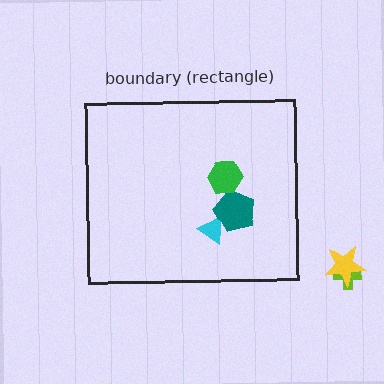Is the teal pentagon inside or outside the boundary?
Inside.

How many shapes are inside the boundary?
3 inside, 2 outside.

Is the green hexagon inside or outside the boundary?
Inside.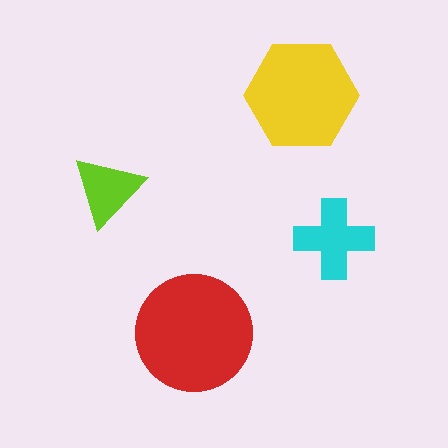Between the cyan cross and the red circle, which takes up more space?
The red circle.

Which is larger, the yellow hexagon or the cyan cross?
The yellow hexagon.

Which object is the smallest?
The lime triangle.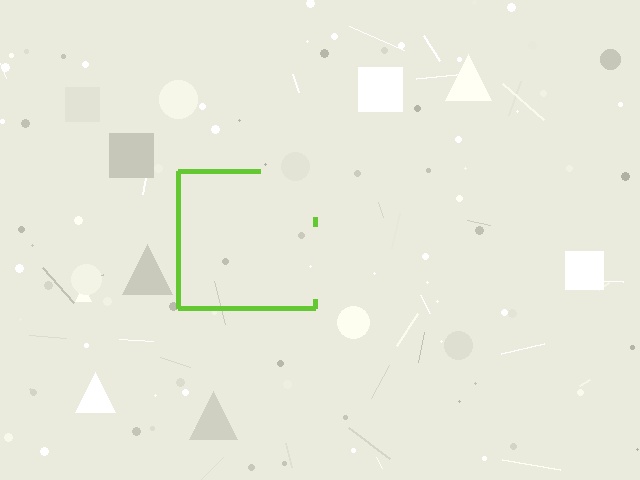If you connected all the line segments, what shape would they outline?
They would outline a square.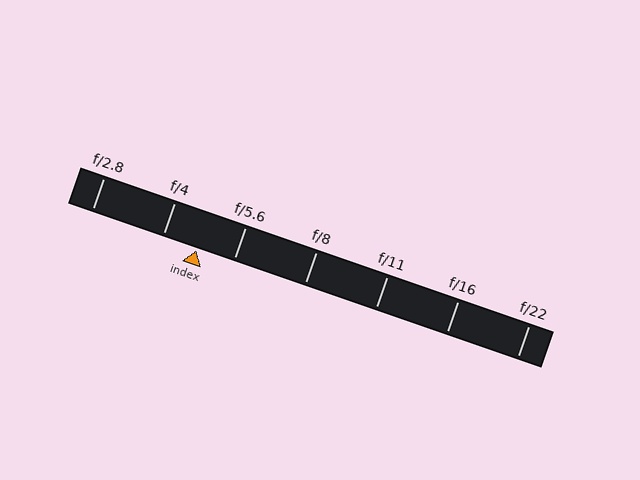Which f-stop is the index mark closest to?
The index mark is closest to f/4.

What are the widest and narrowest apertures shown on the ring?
The widest aperture shown is f/2.8 and the narrowest is f/22.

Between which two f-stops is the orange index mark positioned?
The index mark is between f/4 and f/5.6.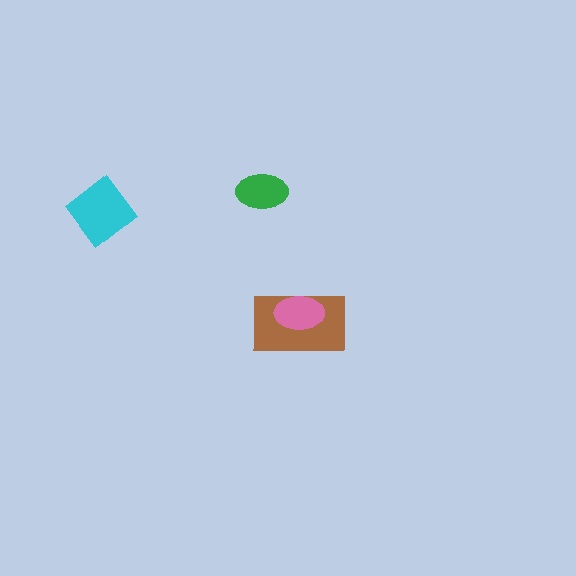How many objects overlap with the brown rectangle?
1 object overlaps with the brown rectangle.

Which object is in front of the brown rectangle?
The pink ellipse is in front of the brown rectangle.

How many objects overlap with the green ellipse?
0 objects overlap with the green ellipse.